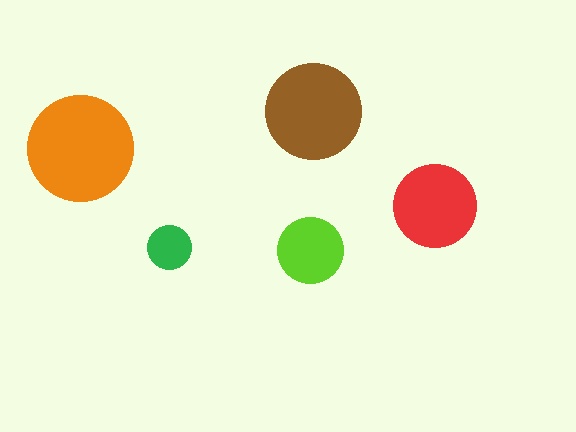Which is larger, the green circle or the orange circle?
The orange one.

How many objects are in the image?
There are 5 objects in the image.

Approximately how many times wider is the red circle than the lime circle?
About 1.5 times wider.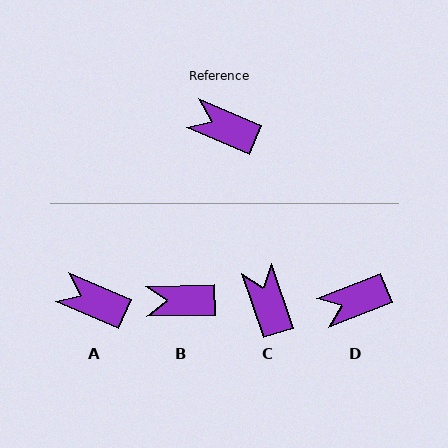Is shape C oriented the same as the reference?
No, it is off by about 48 degrees.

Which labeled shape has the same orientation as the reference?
A.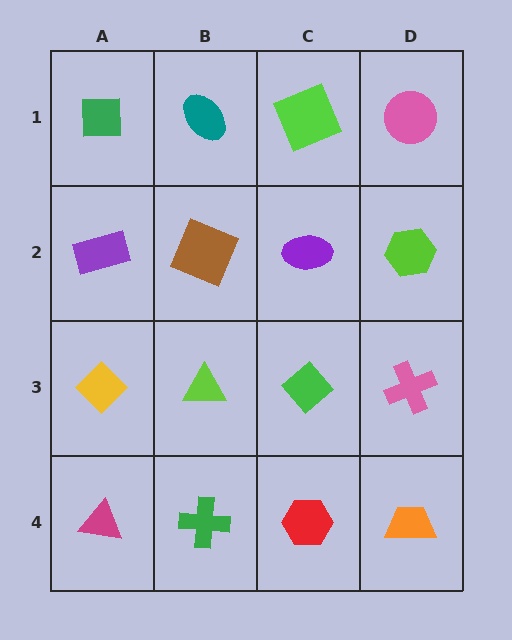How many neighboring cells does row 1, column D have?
2.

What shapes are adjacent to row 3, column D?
A lime hexagon (row 2, column D), an orange trapezoid (row 4, column D), a green diamond (row 3, column C).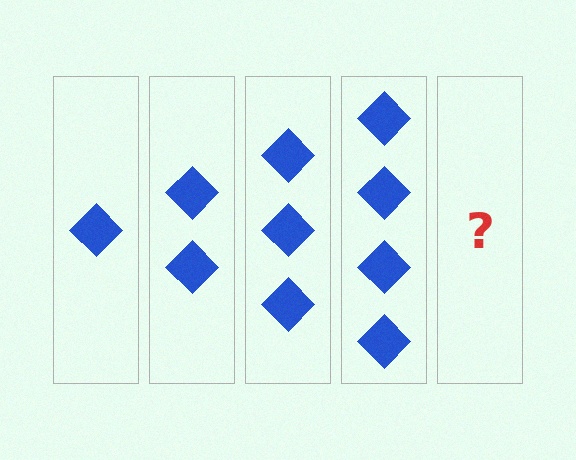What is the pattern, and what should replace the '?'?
The pattern is that each step adds one more diamond. The '?' should be 5 diamonds.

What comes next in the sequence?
The next element should be 5 diamonds.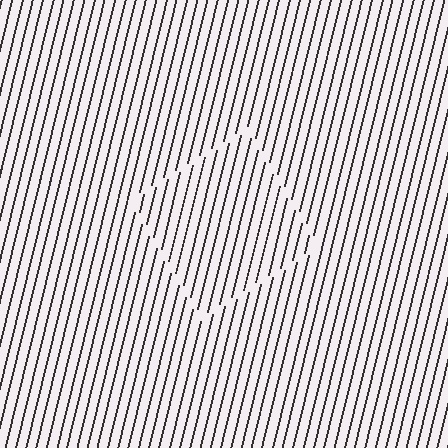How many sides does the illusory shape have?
4 sides — the line-ends trace a square.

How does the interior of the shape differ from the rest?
The interior of the shape contains the same grating, shifted by half a period — the contour is defined by the phase discontinuity where line-ends from the inner and outer gratings abut.